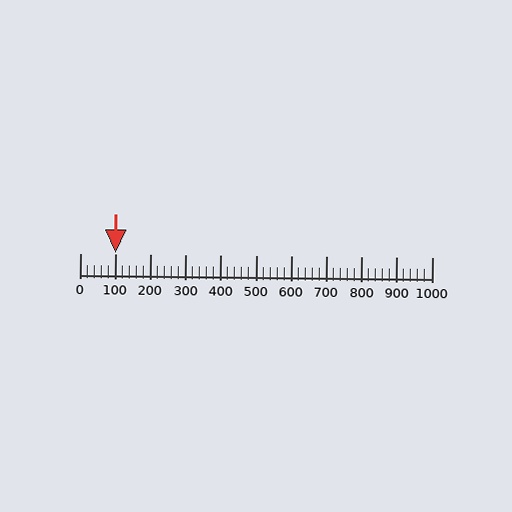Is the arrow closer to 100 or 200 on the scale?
The arrow is closer to 100.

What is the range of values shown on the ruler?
The ruler shows values from 0 to 1000.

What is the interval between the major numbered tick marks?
The major tick marks are spaced 100 units apart.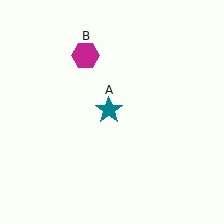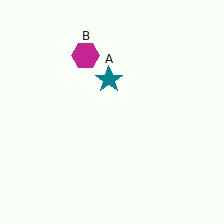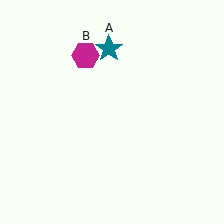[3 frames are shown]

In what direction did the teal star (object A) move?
The teal star (object A) moved up.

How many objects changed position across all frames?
1 object changed position: teal star (object A).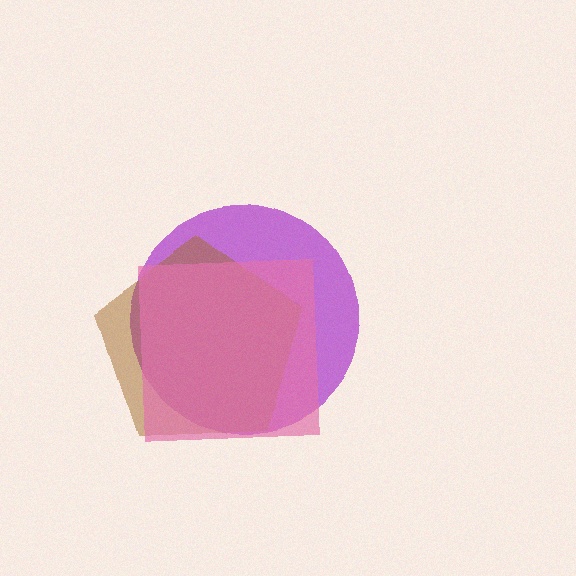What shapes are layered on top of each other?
The layered shapes are: a purple circle, a brown pentagon, a pink square.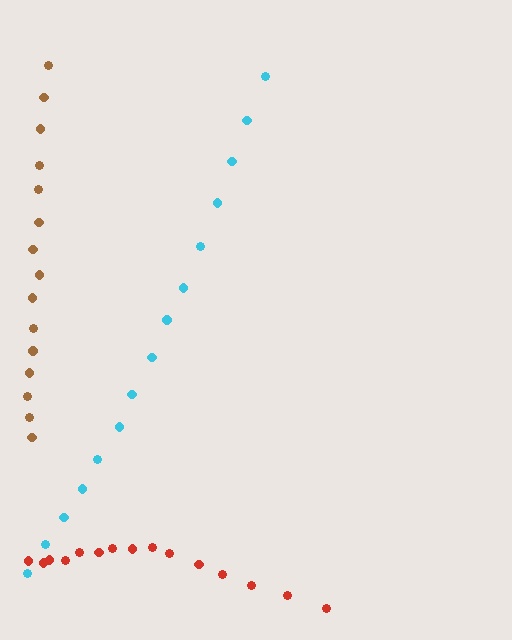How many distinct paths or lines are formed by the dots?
There are 3 distinct paths.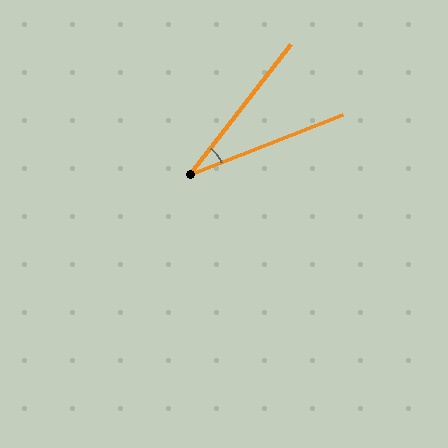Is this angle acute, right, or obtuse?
It is acute.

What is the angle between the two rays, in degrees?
Approximately 31 degrees.